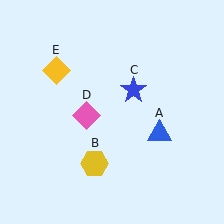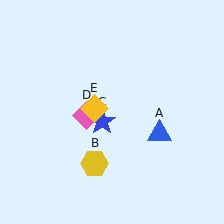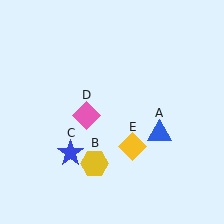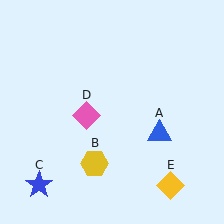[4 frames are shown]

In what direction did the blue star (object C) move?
The blue star (object C) moved down and to the left.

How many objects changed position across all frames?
2 objects changed position: blue star (object C), yellow diamond (object E).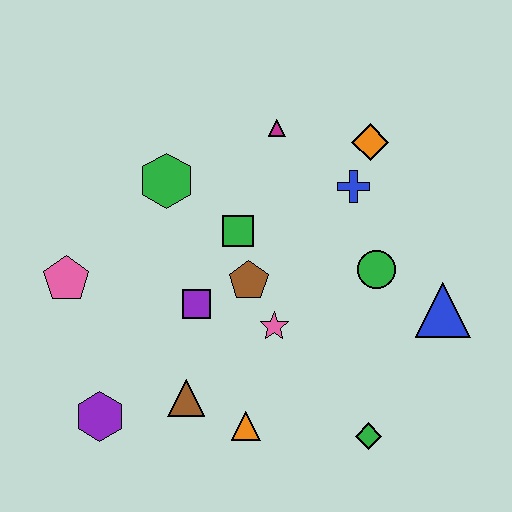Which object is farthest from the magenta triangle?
The purple hexagon is farthest from the magenta triangle.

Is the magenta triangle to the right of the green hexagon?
Yes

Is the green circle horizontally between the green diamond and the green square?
No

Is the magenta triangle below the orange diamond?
No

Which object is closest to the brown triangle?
The orange triangle is closest to the brown triangle.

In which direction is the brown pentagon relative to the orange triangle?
The brown pentagon is above the orange triangle.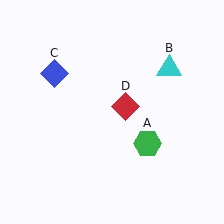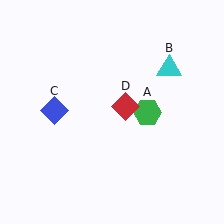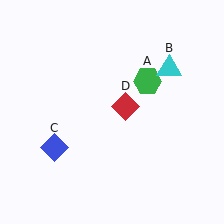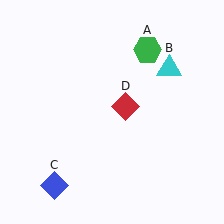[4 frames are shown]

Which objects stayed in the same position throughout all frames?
Cyan triangle (object B) and red diamond (object D) remained stationary.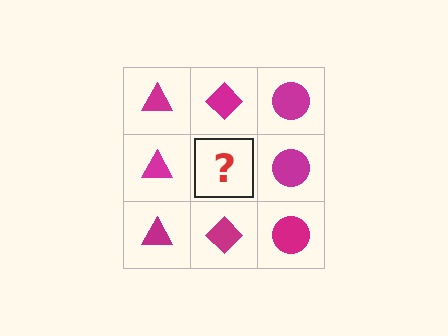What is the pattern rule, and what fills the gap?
The rule is that each column has a consistent shape. The gap should be filled with a magenta diamond.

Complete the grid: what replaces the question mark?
The question mark should be replaced with a magenta diamond.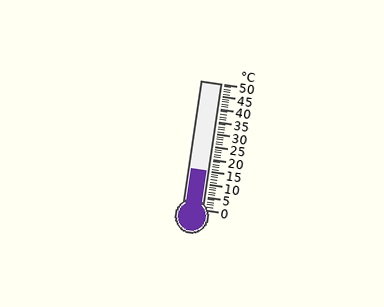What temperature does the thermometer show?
The thermometer shows approximately 15°C.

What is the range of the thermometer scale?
The thermometer scale ranges from 0°C to 50°C.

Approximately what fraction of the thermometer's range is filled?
The thermometer is filled to approximately 30% of its range.